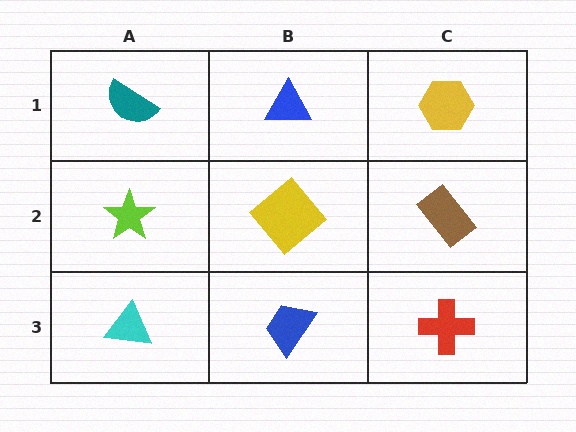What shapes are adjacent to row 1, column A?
A lime star (row 2, column A), a blue triangle (row 1, column B).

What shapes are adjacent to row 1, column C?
A brown rectangle (row 2, column C), a blue triangle (row 1, column B).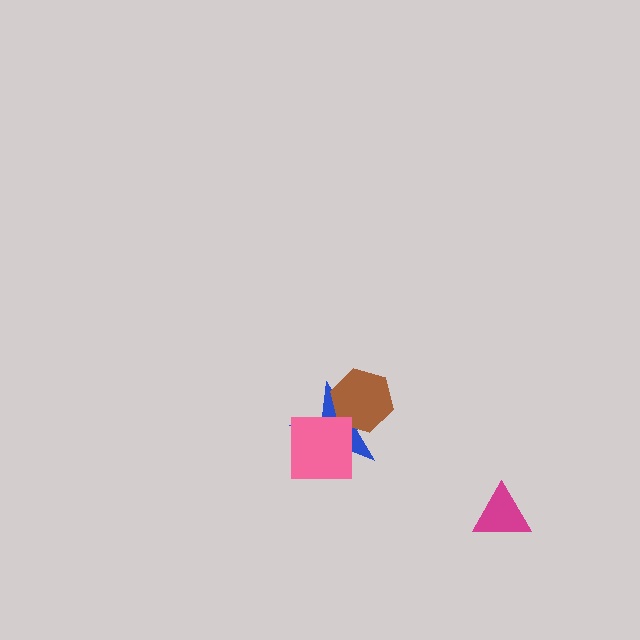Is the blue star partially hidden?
Yes, it is partially covered by another shape.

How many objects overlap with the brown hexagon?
1 object overlaps with the brown hexagon.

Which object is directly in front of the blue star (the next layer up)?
The brown hexagon is directly in front of the blue star.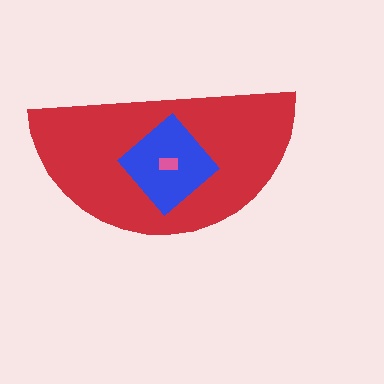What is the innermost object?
The pink rectangle.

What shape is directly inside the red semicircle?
The blue diamond.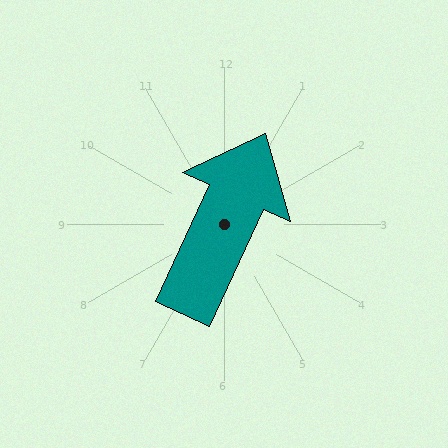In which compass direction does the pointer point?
Northeast.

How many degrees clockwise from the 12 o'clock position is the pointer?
Approximately 25 degrees.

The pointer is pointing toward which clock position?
Roughly 1 o'clock.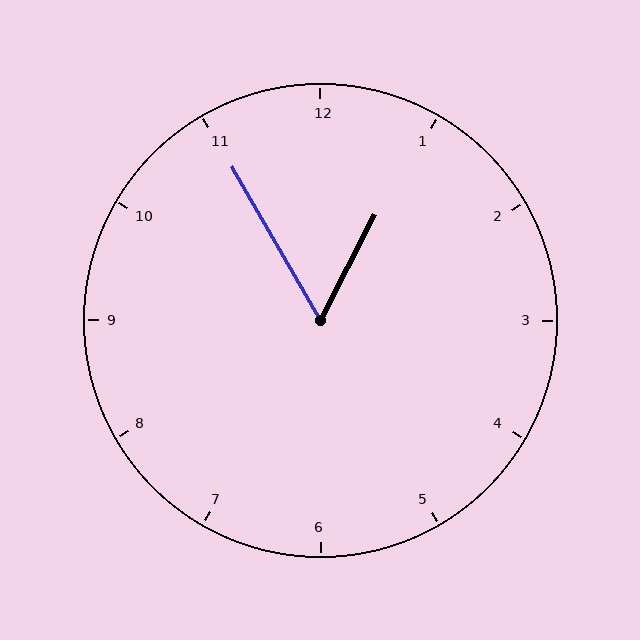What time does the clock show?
12:55.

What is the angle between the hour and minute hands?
Approximately 58 degrees.